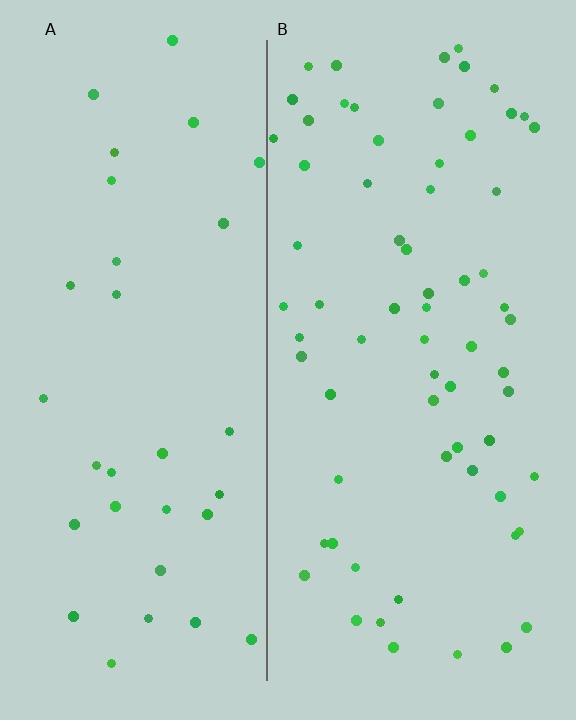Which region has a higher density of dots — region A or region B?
B (the right).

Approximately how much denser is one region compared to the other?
Approximately 2.1× — region B over region A.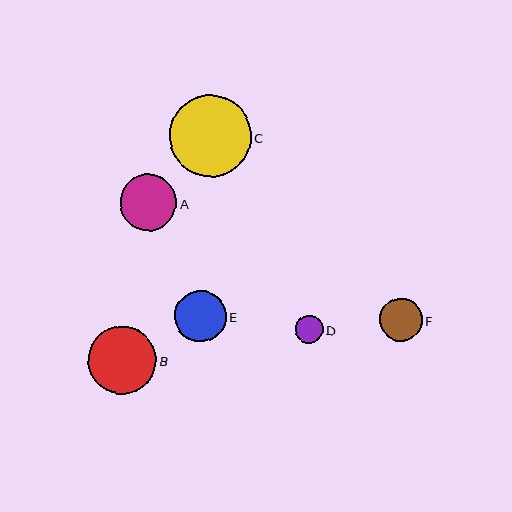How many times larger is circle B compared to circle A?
Circle B is approximately 1.2 times the size of circle A.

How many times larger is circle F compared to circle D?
Circle F is approximately 1.5 times the size of circle D.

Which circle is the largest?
Circle C is the largest with a size of approximately 82 pixels.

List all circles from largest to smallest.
From largest to smallest: C, B, A, E, F, D.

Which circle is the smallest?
Circle D is the smallest with a size of approximately 28 pixels.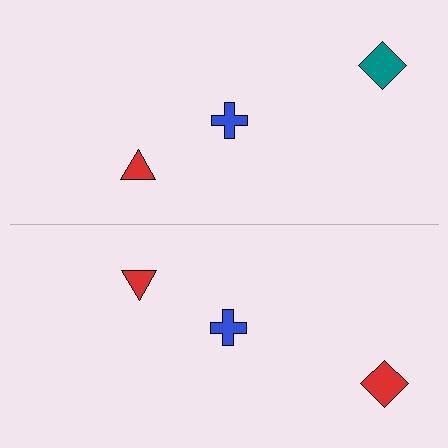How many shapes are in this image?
There are 6 shapes in this image.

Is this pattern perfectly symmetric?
No, the pattern is not perfectly symmetric. The red diamond on the bottom side breaks the symmetry — its mirror counterpart is teal.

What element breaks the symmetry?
The red diamond on the bottom side breaks the symmetry — its mirror counterpart is teal.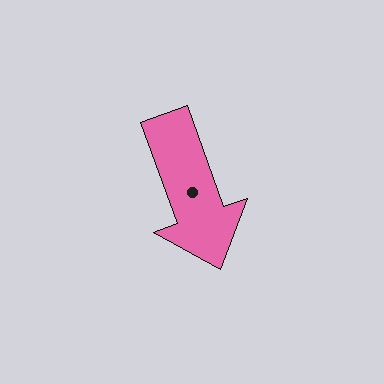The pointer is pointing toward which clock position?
Roughly 5 o'clock.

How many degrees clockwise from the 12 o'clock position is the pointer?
Approximately 160 degrees.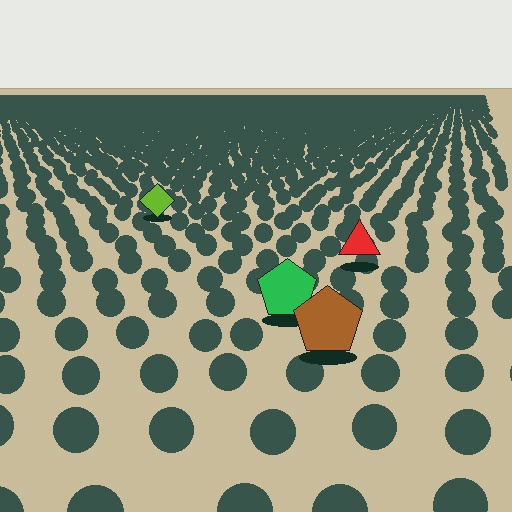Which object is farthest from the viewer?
The lime diamond is farthest from the viewer. It appears smaller and the ground texture around it is denser.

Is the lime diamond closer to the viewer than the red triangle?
No. The red triangle is closer — you can tell from the texture gradient: the ground texture is coarser near it.